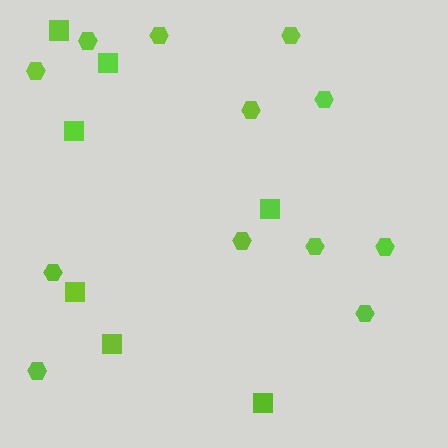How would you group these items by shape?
There are 2 groups: one group of hexagons (12) and one group of squares (7).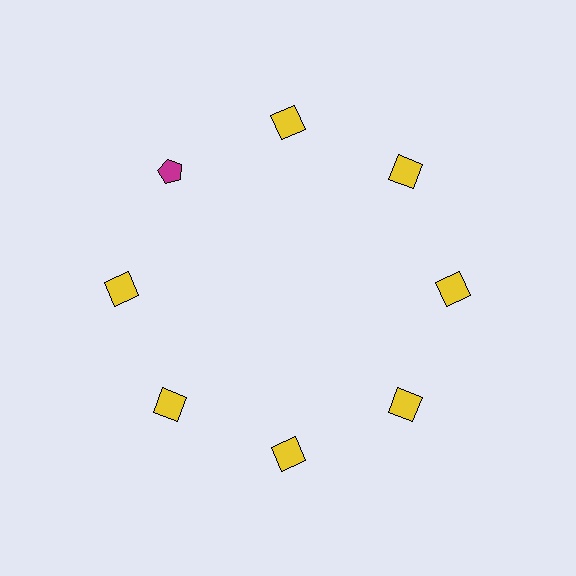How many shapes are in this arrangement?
There are 8 shapes arranged in a ring pattern.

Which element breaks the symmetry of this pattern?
The magenta pentagon at roughly the 10 o'clock position breaks the symmetry. All other shapes are yellow squares.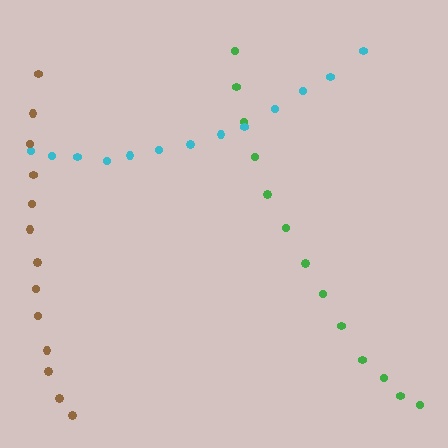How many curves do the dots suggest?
There are 3 distinct paths.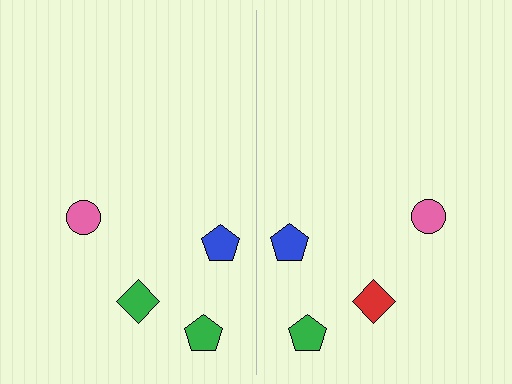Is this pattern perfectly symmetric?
No, the pattern is not perfectly symmetric. The red diamond on the right side breaks the symmetry — its mirror counterpart is green.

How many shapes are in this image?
There are 8 shapes in this image.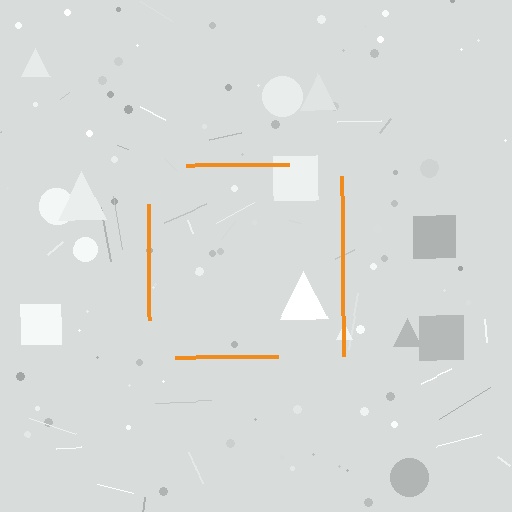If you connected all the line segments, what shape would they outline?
They would outline a square.